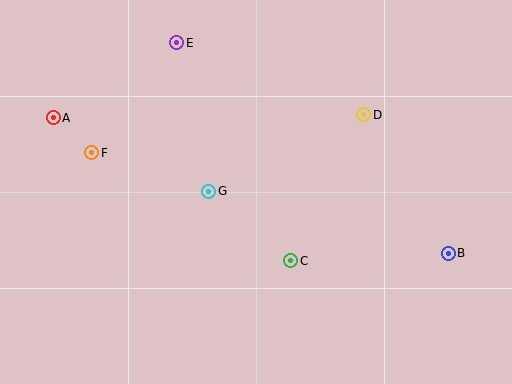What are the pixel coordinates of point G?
Point G is at (209, 191).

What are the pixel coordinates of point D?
Point D is at (364, 115).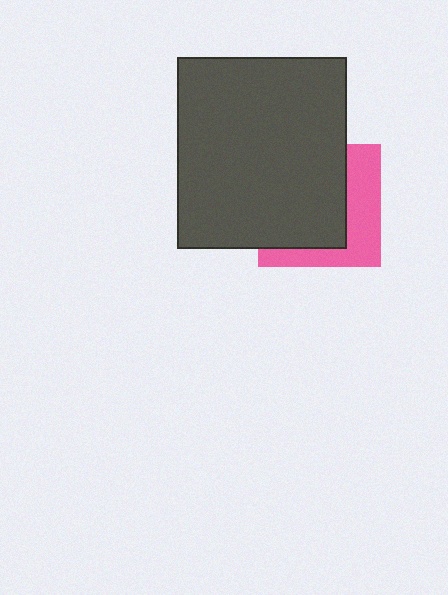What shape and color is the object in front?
The object in front is a dark gray rectangle.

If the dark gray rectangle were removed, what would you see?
You would see the complete pink square.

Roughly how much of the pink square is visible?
A small part of it is visible (roughly 38%).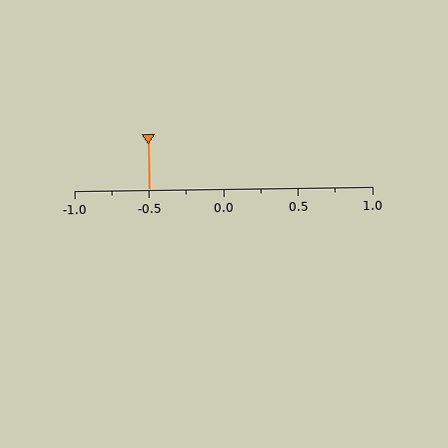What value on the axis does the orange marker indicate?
The marker indicates approximately -0.5.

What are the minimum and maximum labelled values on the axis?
The axis runs from -1.0 to 1.0.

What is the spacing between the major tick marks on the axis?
The major ticks are spaced 0.5 apart.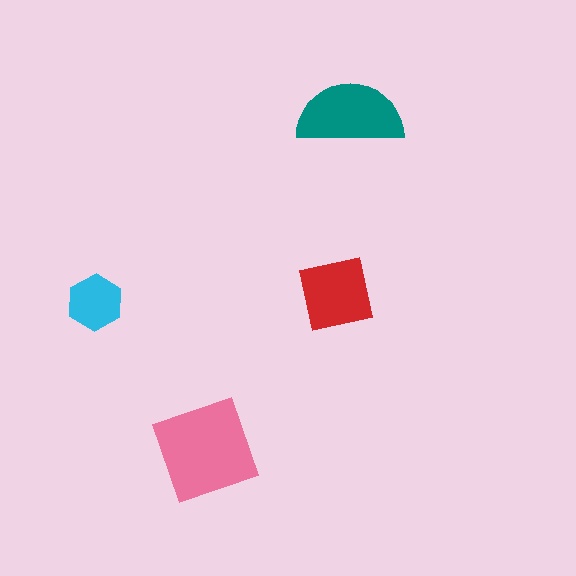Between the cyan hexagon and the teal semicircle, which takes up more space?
The teal semicircle.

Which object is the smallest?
The cyan hexagon.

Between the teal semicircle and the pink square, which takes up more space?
The pink square.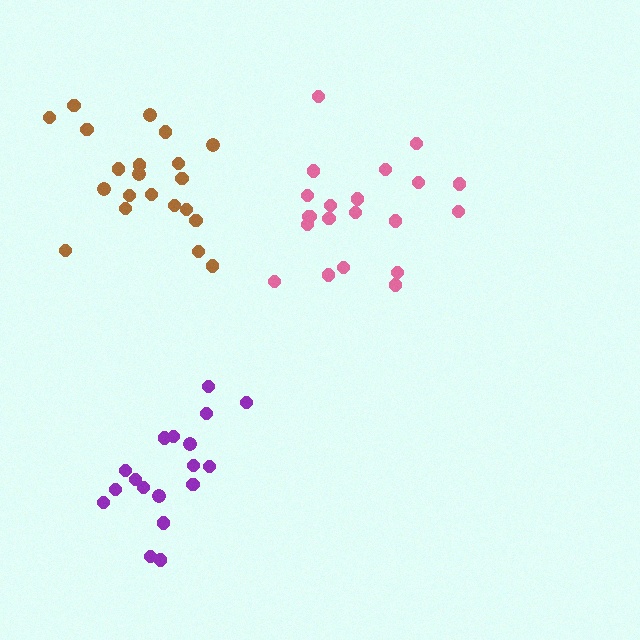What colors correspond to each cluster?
The clusters are colored: purple, brown, pink.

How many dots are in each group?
Group 1: 18 dots, Group 2: 21 dots, Group 3: 21 dots (60 total).